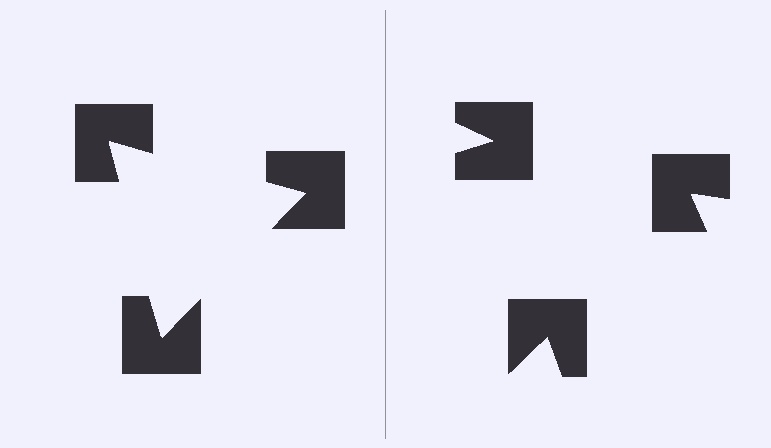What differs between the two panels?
The notched squares are positioned identically on both sides; only the wedge orientations differ. On the left they align to a triangle; on the right they are misaligned.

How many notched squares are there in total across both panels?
6 — 3 on each side.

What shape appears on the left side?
An illusory triangle.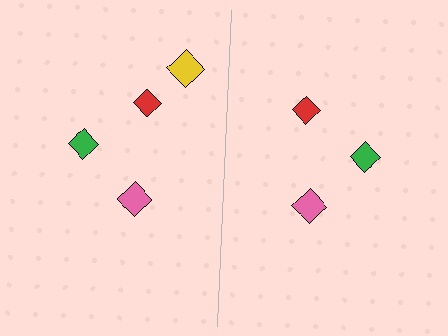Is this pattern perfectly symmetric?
No, the pattern is not perfectly symmetric. A yellow diamond is missing from the right side.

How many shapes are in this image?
There are 7 shapes in this image.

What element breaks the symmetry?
A yellow diamond is missing from the right side.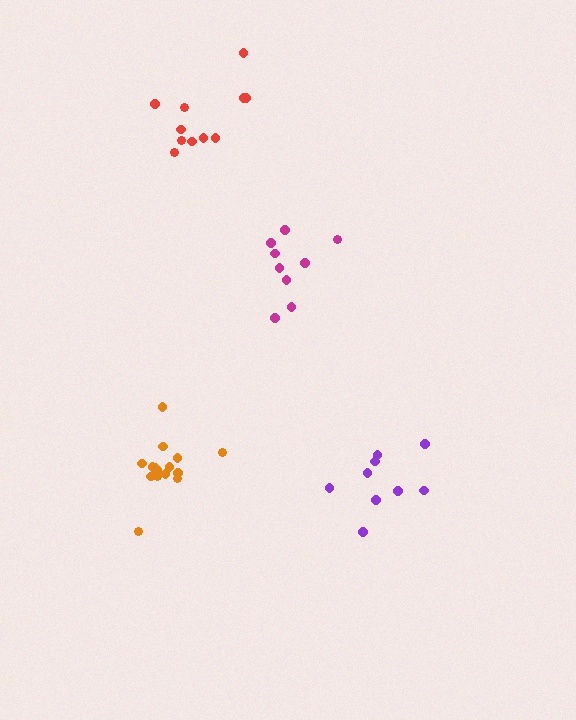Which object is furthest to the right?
The purple cluster is rightmost.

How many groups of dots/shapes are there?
There are 4 groups.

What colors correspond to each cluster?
The clusters are colored: magenta, orange, purple, red.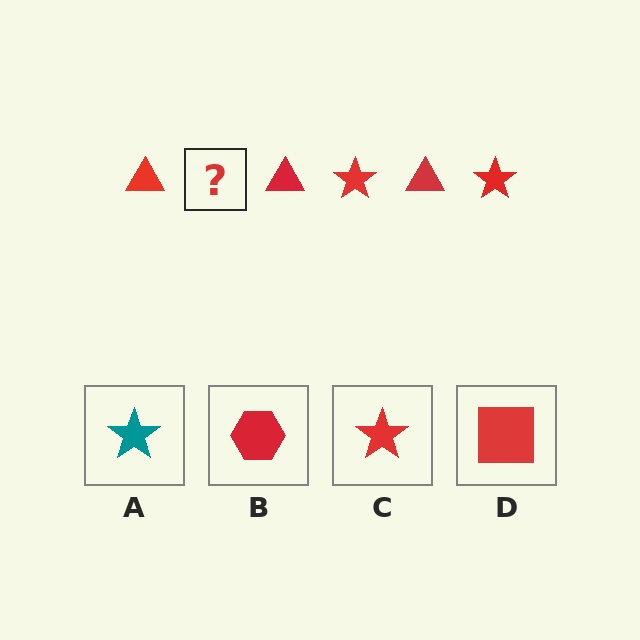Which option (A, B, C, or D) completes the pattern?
C.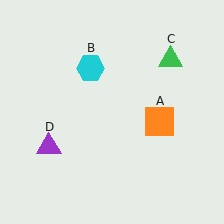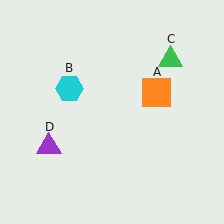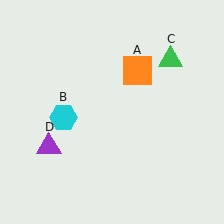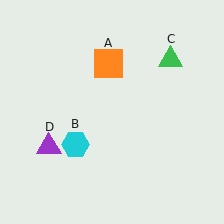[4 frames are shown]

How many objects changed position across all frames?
2 objects changed position: orange square (object A), cyan hexagon (object B).